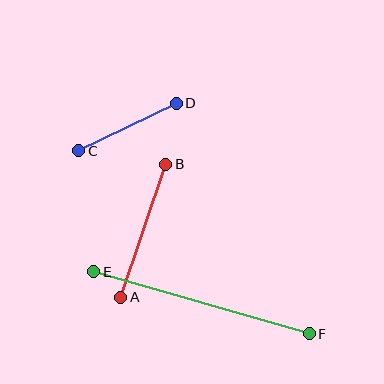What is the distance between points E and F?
The distance is approximately 224 pixels.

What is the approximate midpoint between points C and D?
The midpoint is at approximately (128, 127) pixels.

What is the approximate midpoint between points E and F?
The midpoint is at approximately (202, 303) pixels.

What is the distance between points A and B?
The distance is approximately 141 pixels.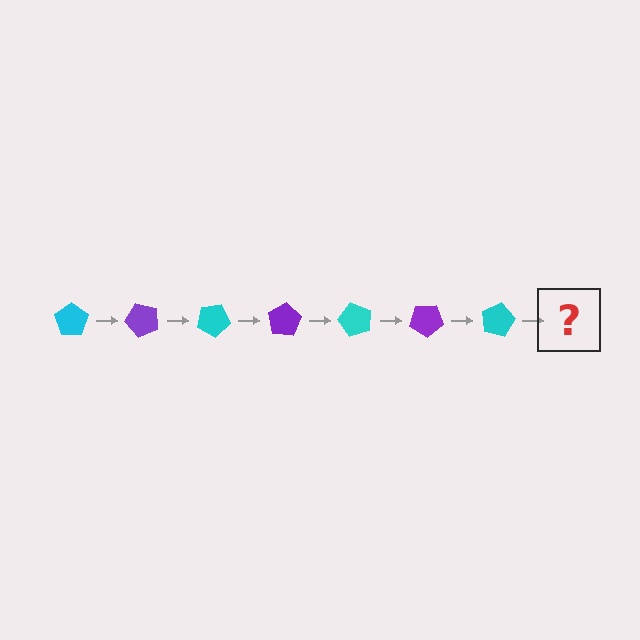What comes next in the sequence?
The next element should be a purple pentagon, rotated 350 degrees from the start.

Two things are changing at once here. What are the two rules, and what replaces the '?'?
The two rules are that it rotates 50 degrees each step and the color cycles through cyan and purple. The '?' should be a purple pentagon, rotated 350 degrees from the start.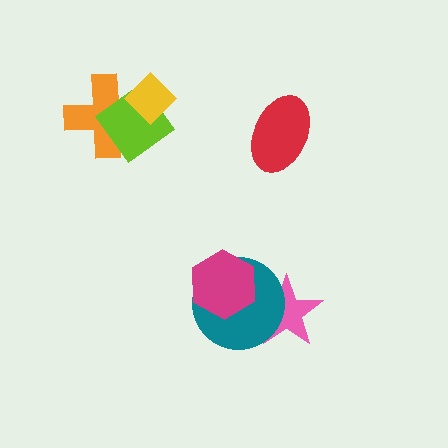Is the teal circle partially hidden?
Yes, it is partially covered by another shape.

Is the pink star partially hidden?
Yes, it is partially covered by another shape.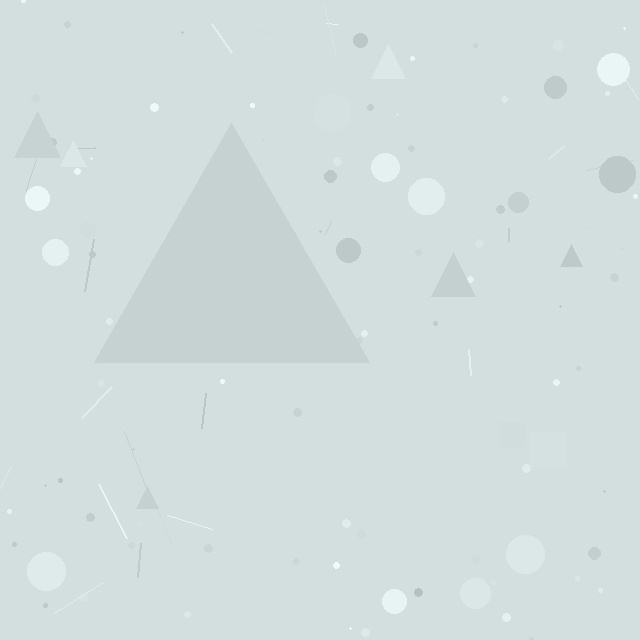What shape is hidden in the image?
A triangle is hidden in the image.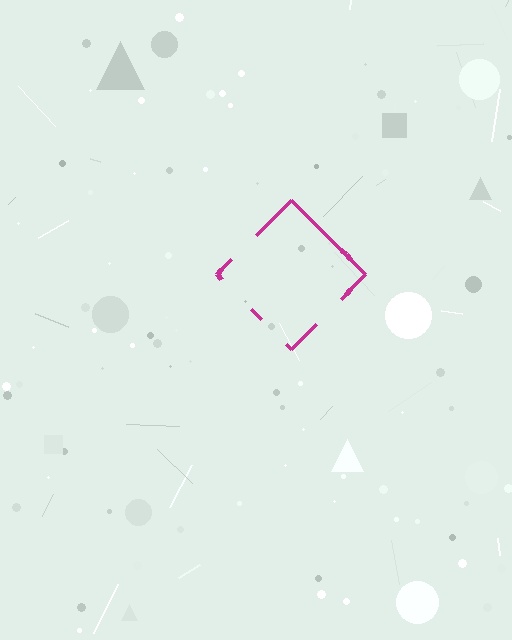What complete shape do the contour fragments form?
The contour fragments form a diamond.